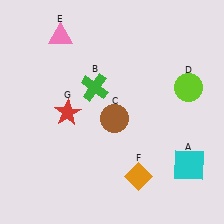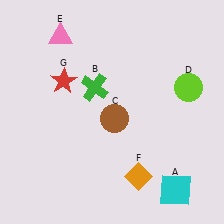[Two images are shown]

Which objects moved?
The objects that moved are: the cyan square (A), the red star (G).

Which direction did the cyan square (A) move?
The cyan square (A) moved down.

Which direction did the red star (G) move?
The red star (G) moved up.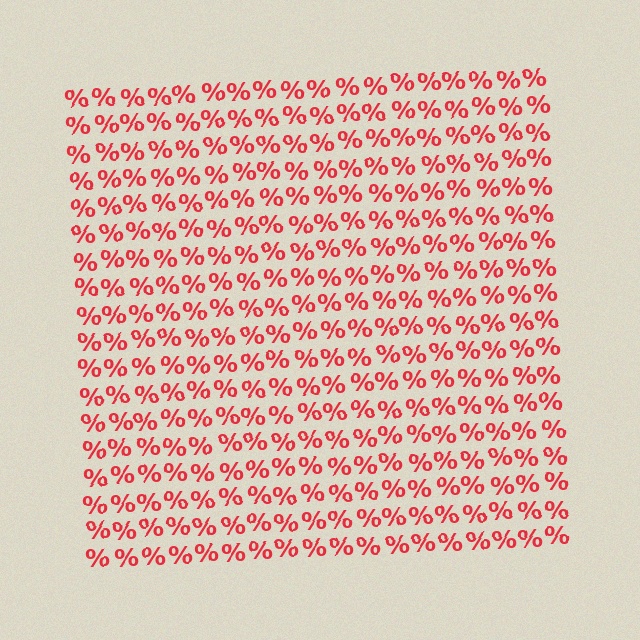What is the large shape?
The large shape is a square.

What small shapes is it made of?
It is made of small percent signs.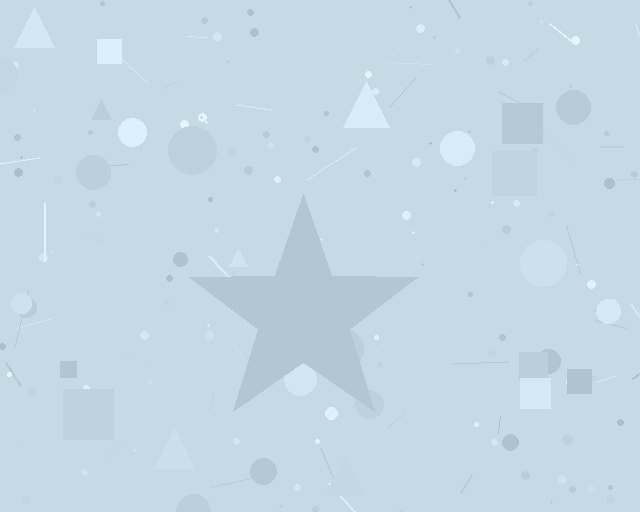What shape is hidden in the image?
A star is hidden in the image.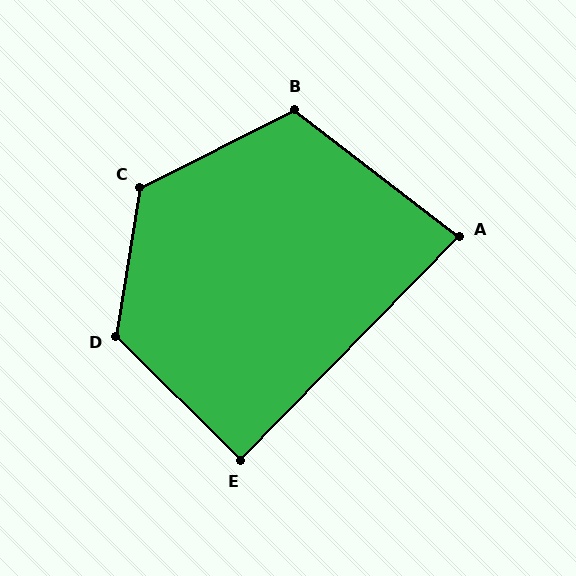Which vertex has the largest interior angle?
C, at approximately 126 degrees.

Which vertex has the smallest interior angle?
A, at approximately 83 degrees.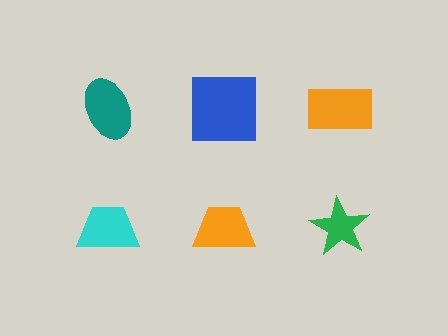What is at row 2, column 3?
A green star.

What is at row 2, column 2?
An orange trapezoid.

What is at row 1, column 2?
A blue square.